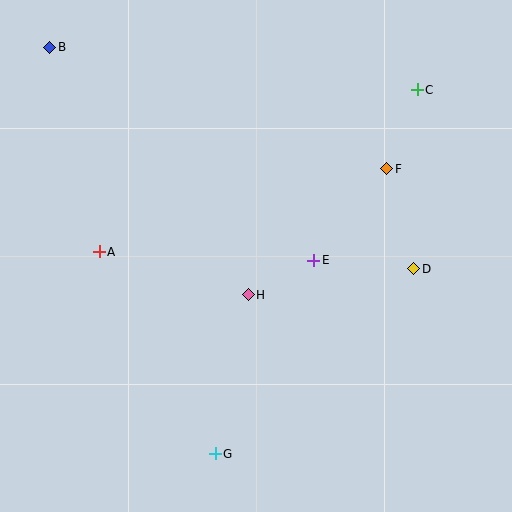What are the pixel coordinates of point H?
Point H is at (248, 295).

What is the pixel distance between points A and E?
The distance between A and E is 215 pixels.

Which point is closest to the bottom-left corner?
Point G is closest to the bottom-left corner.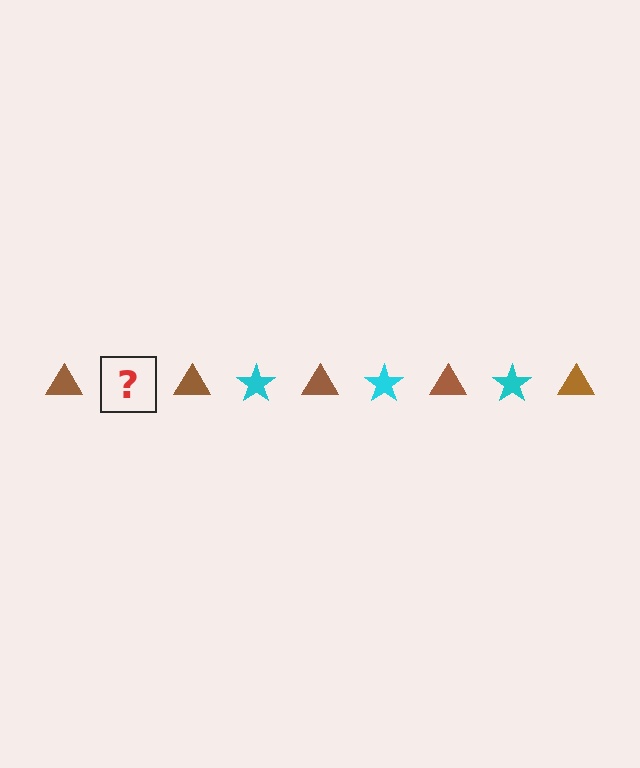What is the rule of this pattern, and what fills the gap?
The rule is that the pattern alternates between brown triangle and cyan star. The gap should be filled with a cyan star.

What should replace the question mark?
The question mark should be replaced with a cyan star.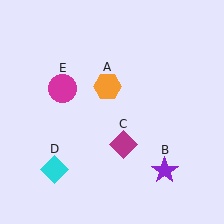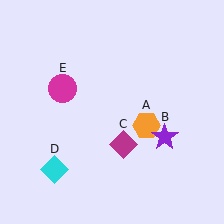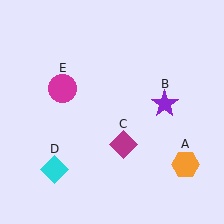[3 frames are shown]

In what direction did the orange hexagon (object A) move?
The orange hexagon (object A) moved down and to the right.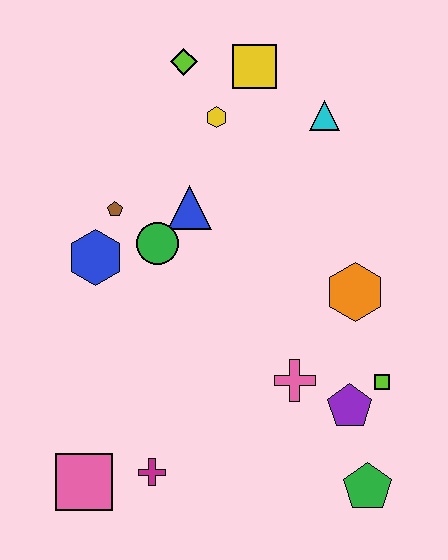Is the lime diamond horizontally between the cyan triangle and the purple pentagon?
No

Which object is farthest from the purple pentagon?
The lime diamond is farthest from the purple pentagon.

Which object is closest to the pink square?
The magenta cross is closest to the pink square.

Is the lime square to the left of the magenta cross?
No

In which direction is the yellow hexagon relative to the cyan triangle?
The yellow hexagon is to the left of the cyan triangle.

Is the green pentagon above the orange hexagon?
No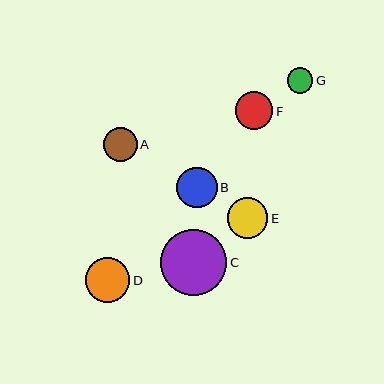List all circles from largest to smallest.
From largest to smallest: C, D, B, E, F, A, G.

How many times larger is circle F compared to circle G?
Circle F is approximately 1.5 times the size of circle G.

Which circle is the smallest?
Circle G is the smallest with a size of approximately 26 pixels.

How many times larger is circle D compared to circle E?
Circle D is approximately 1.1 times the size of circle E.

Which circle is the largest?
Circle C is the largest with a size of approximately 66 pixels.